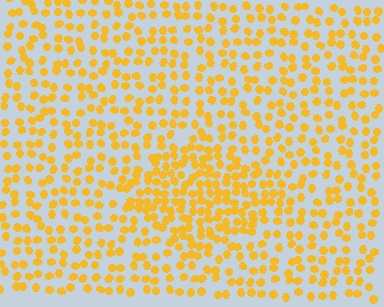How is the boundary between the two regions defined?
The boundary is defined by a change in element density (approximately 1.8x ratio). All elements are the same color, size, and shape.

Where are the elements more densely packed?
The elements are more densely packed inside the diamond boundary.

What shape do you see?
I see a diamond.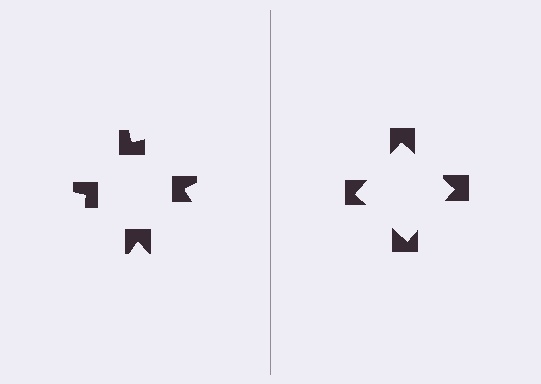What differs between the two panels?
The notched squares are positioned identically on both sides; only the wedge orientations differ. On the right they align to a square; on the left they are misaligned.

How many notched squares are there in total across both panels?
8 — 4 on each side.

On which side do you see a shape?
An illusory square appears on the right side. On the left side the wedge cuts are rotated, so no coherent shape forms.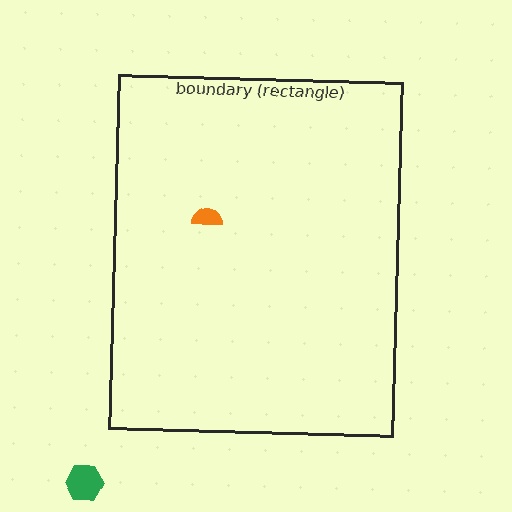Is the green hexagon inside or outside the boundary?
Outside.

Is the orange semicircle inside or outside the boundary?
Inside.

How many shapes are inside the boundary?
1 inside, 1 outside.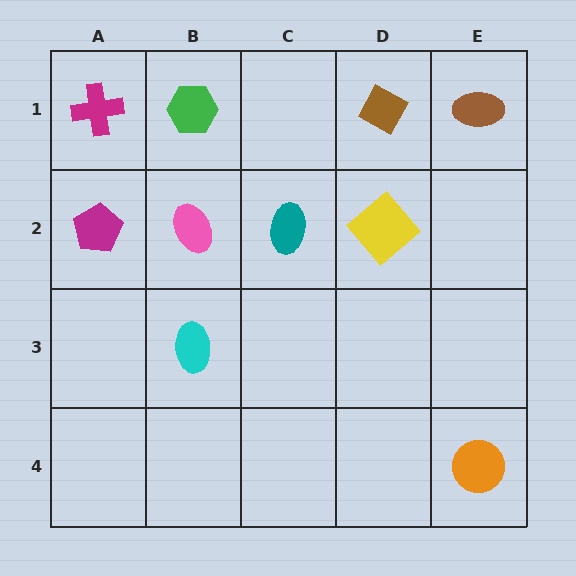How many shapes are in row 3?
1 shape.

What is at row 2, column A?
A magenta pentagon.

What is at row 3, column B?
A cyan ellipse.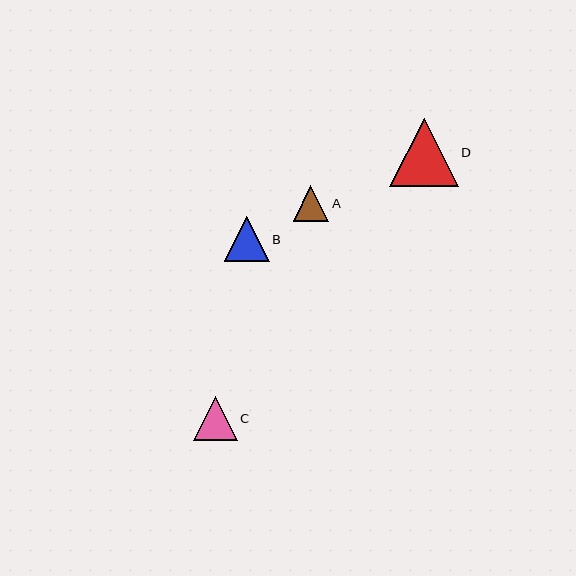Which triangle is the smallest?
Triangle A is the smallest with a size of approximately 36 pixels.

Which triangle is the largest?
Triangle D is the largest with a size of approximately 68 pixels.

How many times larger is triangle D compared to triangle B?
Triangle D is approximately 1.5 times the size of triangle B.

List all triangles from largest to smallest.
From largest to smallest: D, B, C, A.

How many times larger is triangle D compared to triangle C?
Triangle D is approximately 1.6 times the size of triangle C.